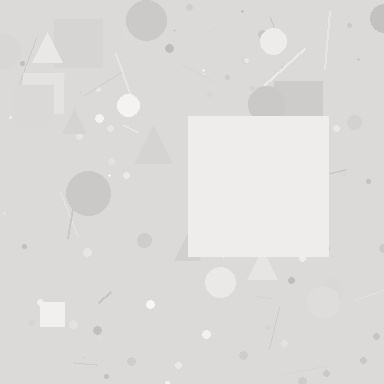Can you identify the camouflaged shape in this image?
The camouflaged shape is a square.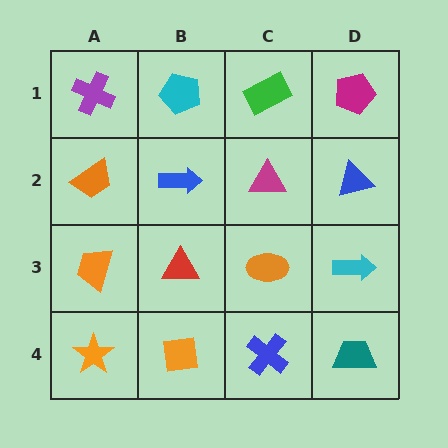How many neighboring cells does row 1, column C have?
3.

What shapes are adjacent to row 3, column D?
A blue triangle (row 2, column D), a teal trapezoid (row 4, column D), an orange ellipse (row 3, column C).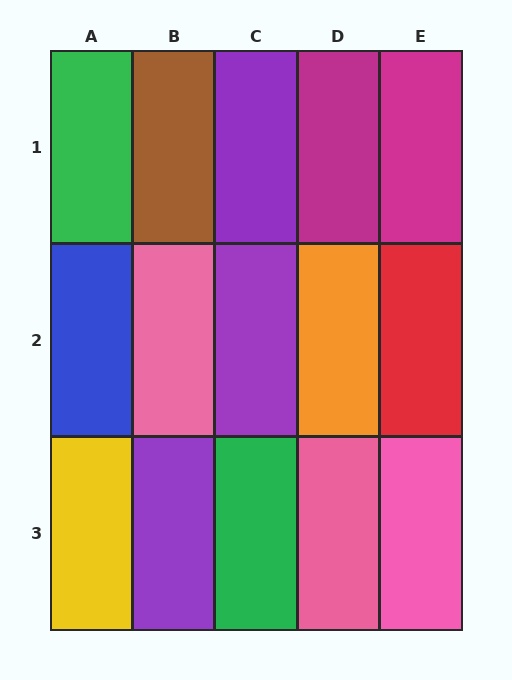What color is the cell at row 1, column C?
Purple.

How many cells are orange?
1 cell is orange.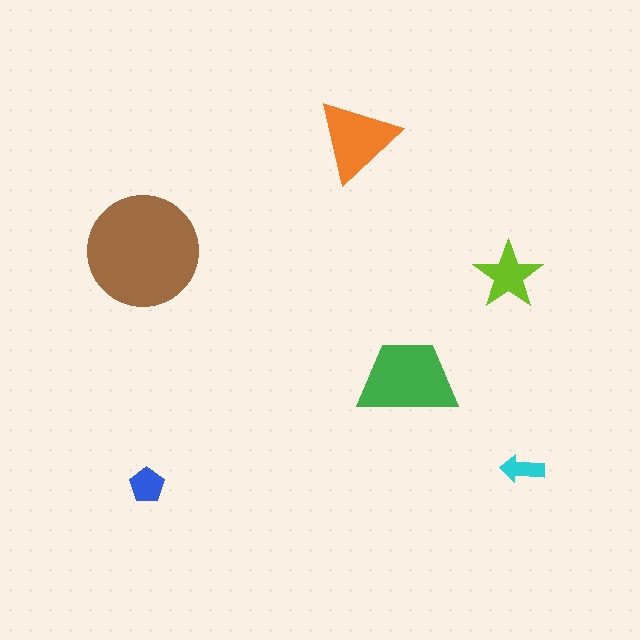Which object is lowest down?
The blue pentagon is bottommost.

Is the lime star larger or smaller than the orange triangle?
Smaller.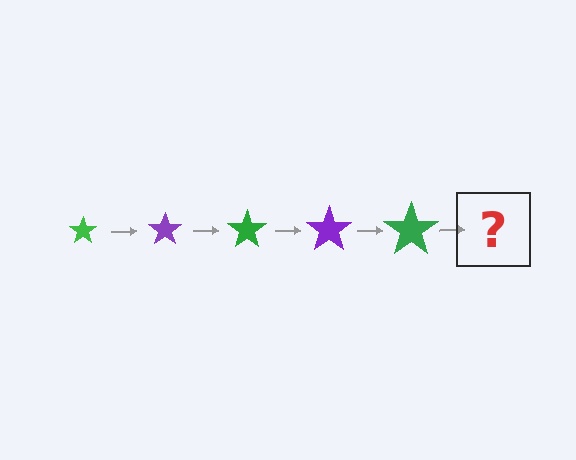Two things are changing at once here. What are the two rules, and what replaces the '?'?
The two rules are that the star grows larger each step and the color cycles through green and purple. The '?' should be a purple star, larger than the previous one.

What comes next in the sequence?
The next element should be a purple star, larger than the previous one.